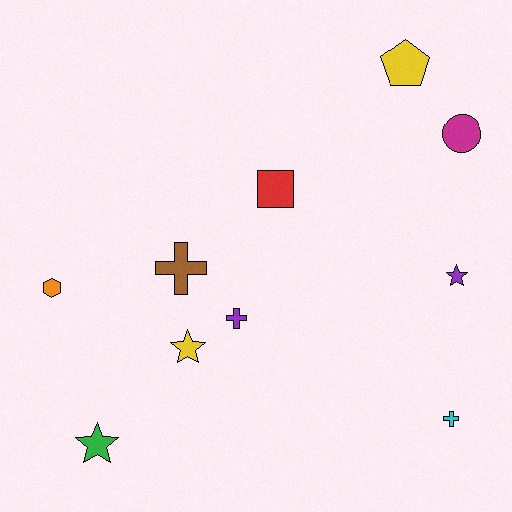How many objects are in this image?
There are 10 objects.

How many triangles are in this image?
There are no triangles.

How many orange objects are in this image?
There is 1 orange object.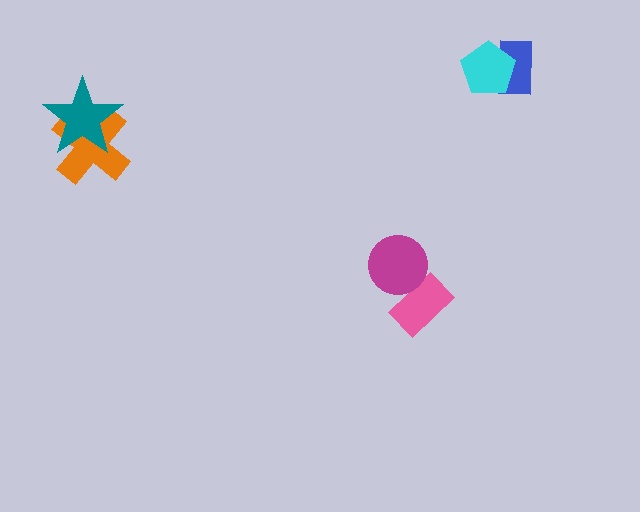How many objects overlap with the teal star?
1 object overlaps with the teal star.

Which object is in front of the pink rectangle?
The magenta circle is in front of the pink rectangle.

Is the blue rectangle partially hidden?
Yes, it is partially covered by another shape.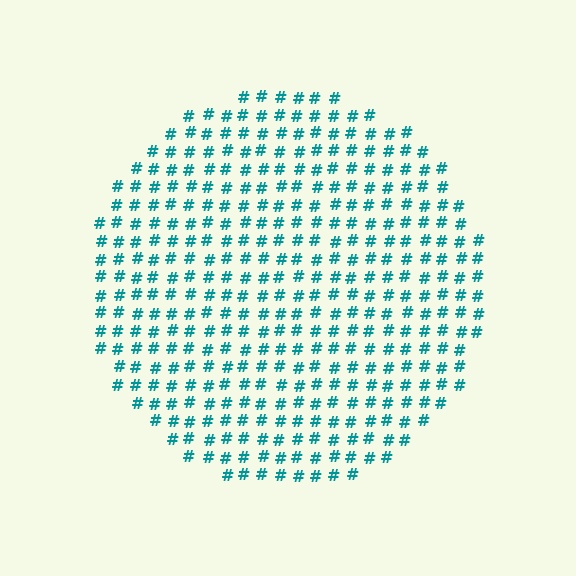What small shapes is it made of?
It is made of small hash symbols.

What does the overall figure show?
The overall figure shows a circle.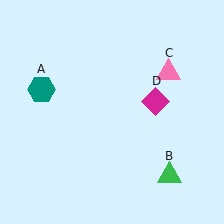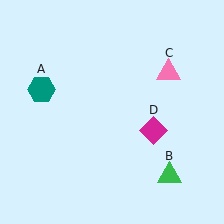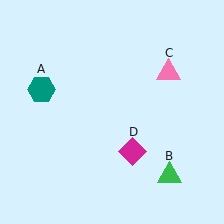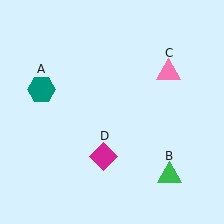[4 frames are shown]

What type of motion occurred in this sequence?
The magenta diamond (object D) rotated clockwise around the center of the scene.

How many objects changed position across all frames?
1 object changed position: magenta diamond (object D).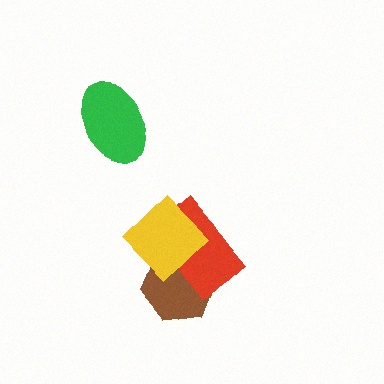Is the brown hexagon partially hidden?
Yes, it is partially covered by another shape.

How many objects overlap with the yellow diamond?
2 objects overlap with the yellow diamond.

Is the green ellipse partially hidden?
No, no other shape covers it.